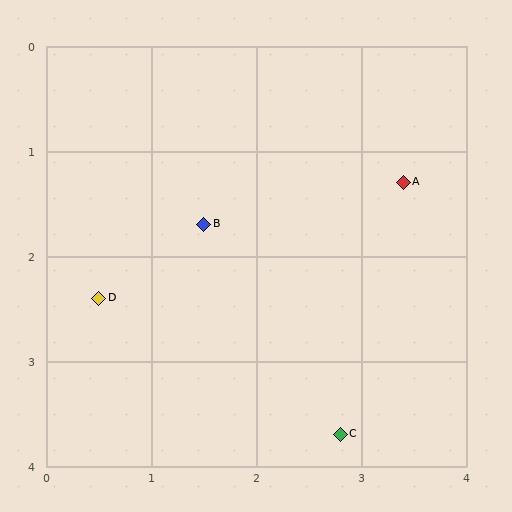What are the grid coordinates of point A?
Point A is at approximately (3.4, 1.3).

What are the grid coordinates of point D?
Point D is at approximately (0.5, 2.4).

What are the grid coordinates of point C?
Point C is at approximately (2.8, 3.7).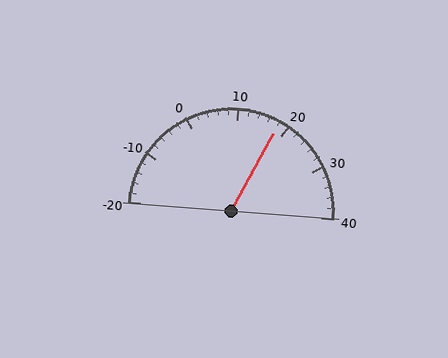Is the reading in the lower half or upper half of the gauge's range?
The reading is in the upper half of the range (-20 to 40).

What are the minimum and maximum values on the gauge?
The gauge ranges from -20 to 40.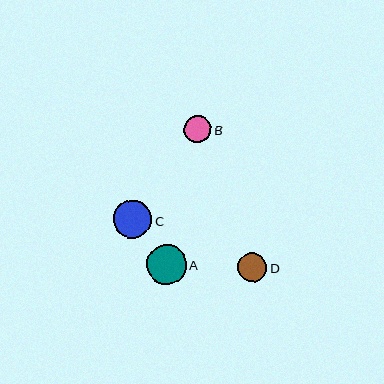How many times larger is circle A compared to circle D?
Circle A is approximately 1.4 times the size of circle D.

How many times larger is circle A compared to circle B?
Circle A is approximately 1.5 times the size of circle B.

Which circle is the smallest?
Circle B is the smallest with a size of approximately 27 pixels.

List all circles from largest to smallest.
From largest to smallest: A, C, D, B.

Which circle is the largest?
Circle A is the largest with a size of approximately 39 pixels.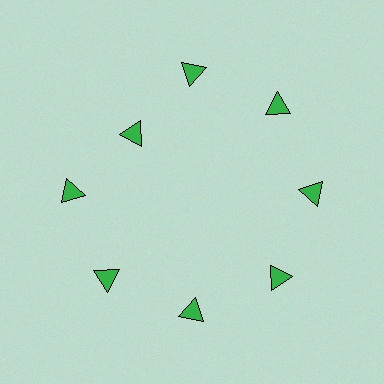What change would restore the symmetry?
The symmetry would be restored by moving it outward, back onto the ring so that all 8 triangles sit at equal angles and equal distance from the center.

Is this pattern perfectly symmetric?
No. The 8 green triangles are arranged in a ring, but one element near the 10 o'clock position is pulled inward toward the center, breaking the 8-fold rotational symmetry.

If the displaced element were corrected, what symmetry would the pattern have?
It would have 8-fold rotational symmetry — the pattern would map onto itself every 45 degrees.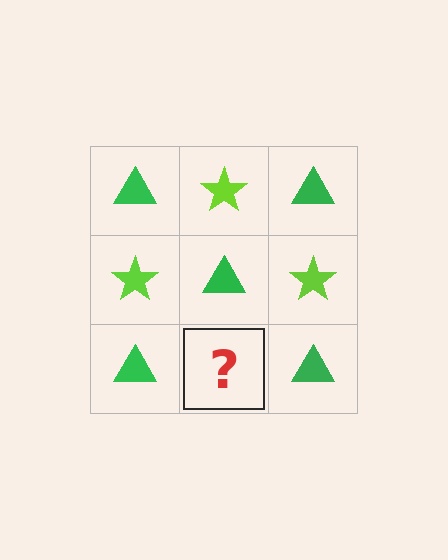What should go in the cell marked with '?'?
The missing cell should contain a lime star.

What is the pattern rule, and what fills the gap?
The rule is that it alternates green triangle and lime star in a checkerboard pattern. The gap should be filled with a lime star.